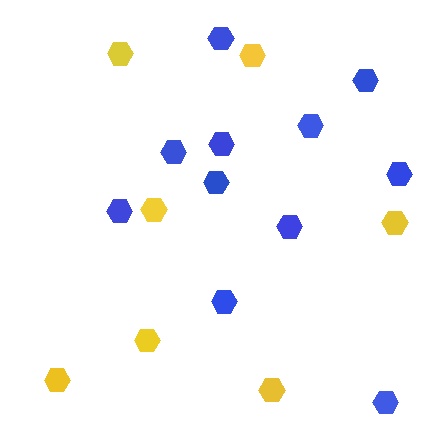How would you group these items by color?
There are 2 groups: one group of blue hexagons (11) and one group of yellow hexagons (7).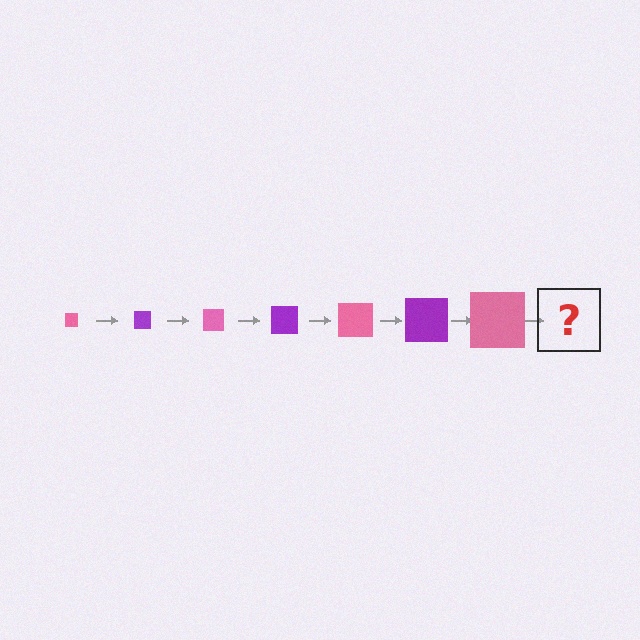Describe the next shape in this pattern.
It should be a purple square, larger than the previous one.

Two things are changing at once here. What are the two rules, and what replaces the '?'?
The two rules are that the square grows larger each step and the color cycles through pink and purple. The '?' should be a purple square, larger than the previous one.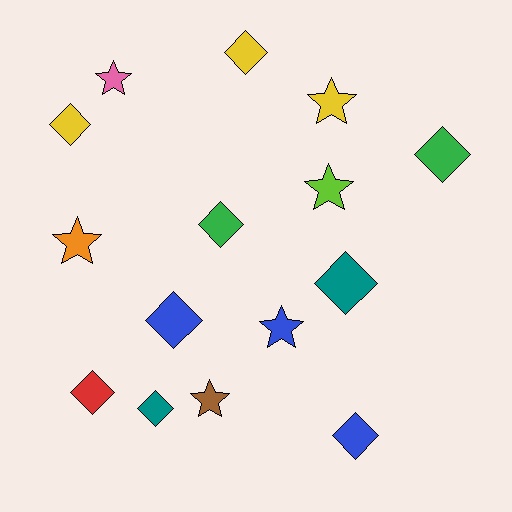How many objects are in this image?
There are 15 objects.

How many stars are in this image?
There are 6 stars.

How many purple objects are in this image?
There are no purple objects.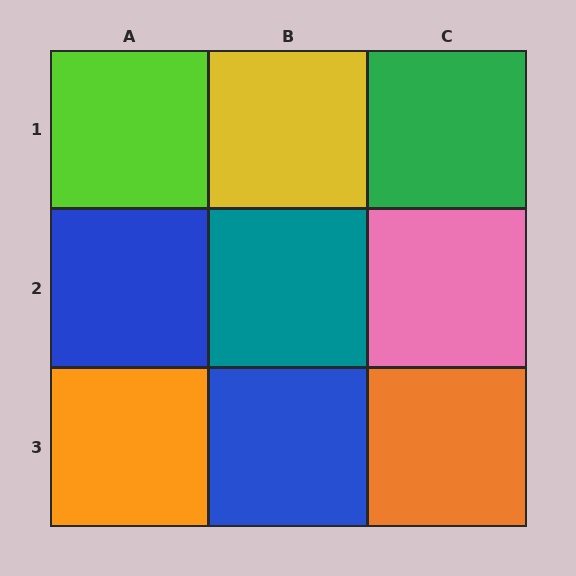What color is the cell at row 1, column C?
Green.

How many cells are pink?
1 cell is pink.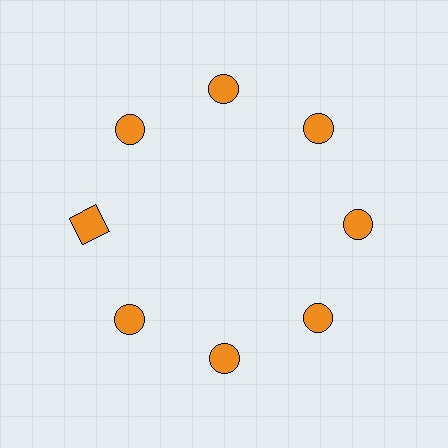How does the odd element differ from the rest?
It has a different shape: square instead of circle.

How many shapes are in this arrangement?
There are 8 shapes arranged in a ring pattern.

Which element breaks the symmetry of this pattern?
The orange square at roughly the 9 o'clock position breaks the symmetry. All other shapes are orange circles.